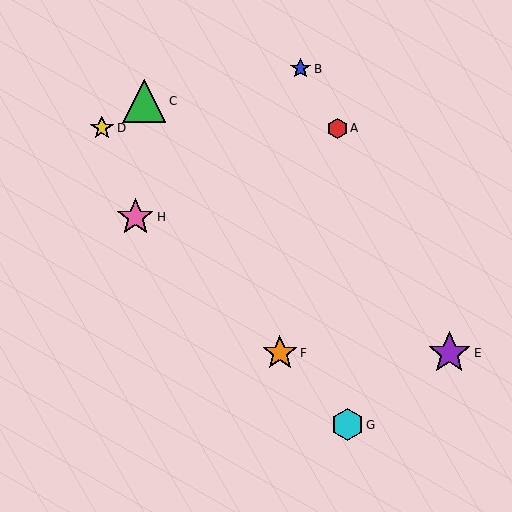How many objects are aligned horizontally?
2 objects (E, F) are aligned horizontally.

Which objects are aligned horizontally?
Objects E, F are aligned horizontally.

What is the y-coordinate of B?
Object B is at y≈69.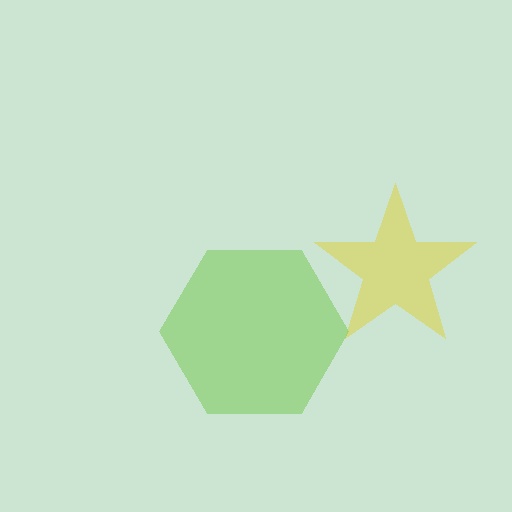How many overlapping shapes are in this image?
There are 2 overlapping shapes in the image.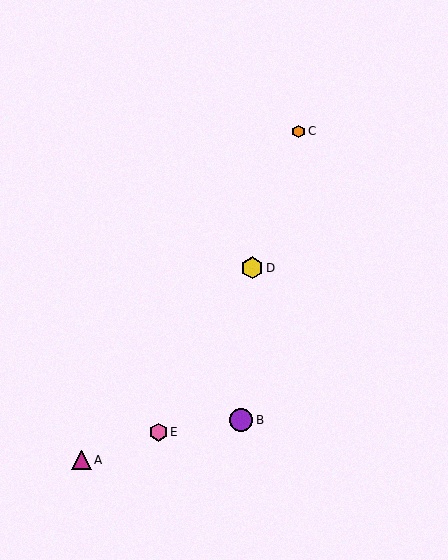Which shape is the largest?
The purple circle (labeled B) is the largest.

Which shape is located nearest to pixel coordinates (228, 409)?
The purple circle (labeled B) at (241, 420) is nearest to that location.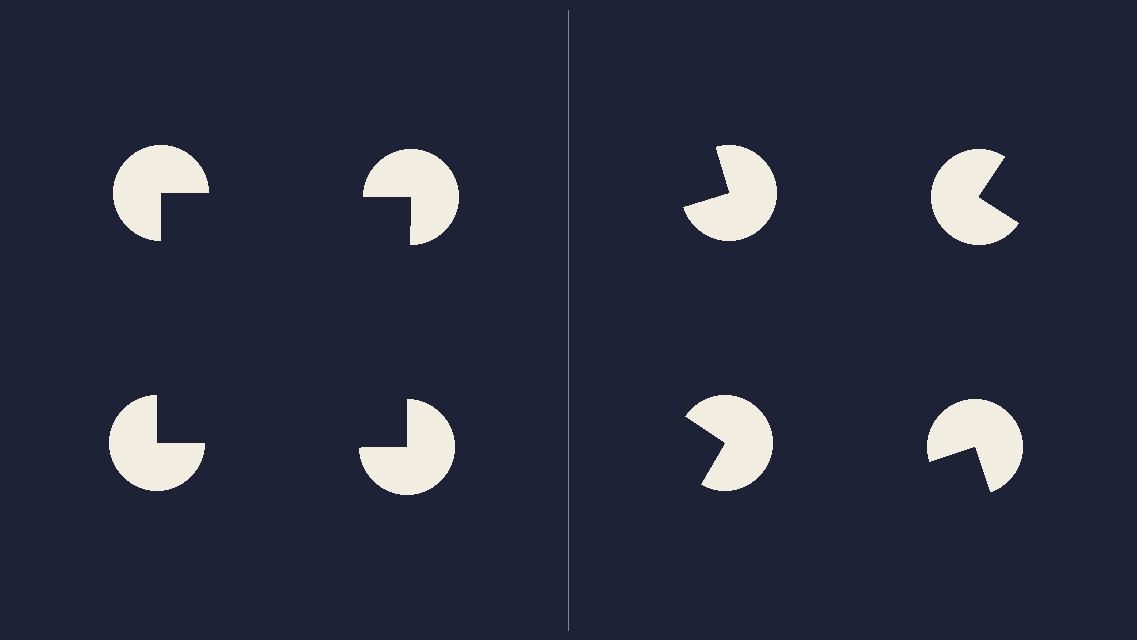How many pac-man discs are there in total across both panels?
8 — 4 on each side.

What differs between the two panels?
The pac-man discs are positioned identically on both sides; only the wedge orientations differ. On the left they align to a square; on the right they are misaligned.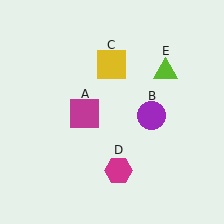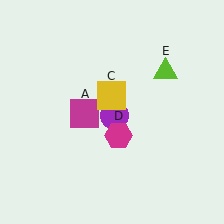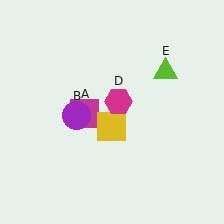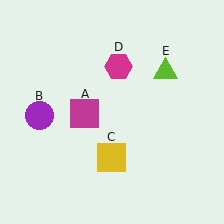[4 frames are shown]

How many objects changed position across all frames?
3 objects changed position: purple circle (object B), yellow square (object C), magenta hexagon (object D).